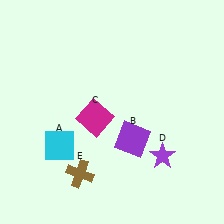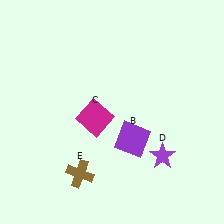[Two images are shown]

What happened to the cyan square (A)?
The cyan square (A) was removed in Image 2. It was in the bottom-left area of Image 1.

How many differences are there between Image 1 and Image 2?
There is 1 difference between the two images.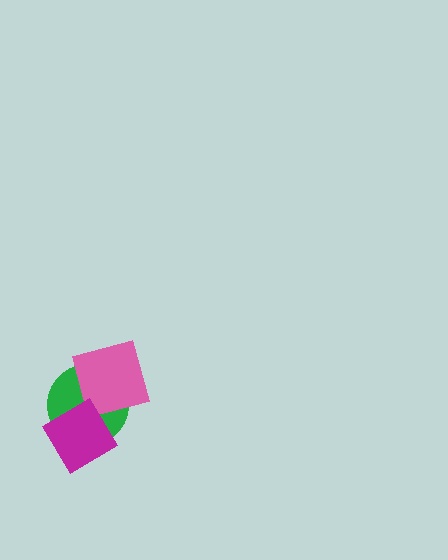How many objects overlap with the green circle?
2 objects overlap with the green circle.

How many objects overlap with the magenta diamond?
1 object overlaps with the magenta diamond.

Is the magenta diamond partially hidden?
No, no other shape covers it.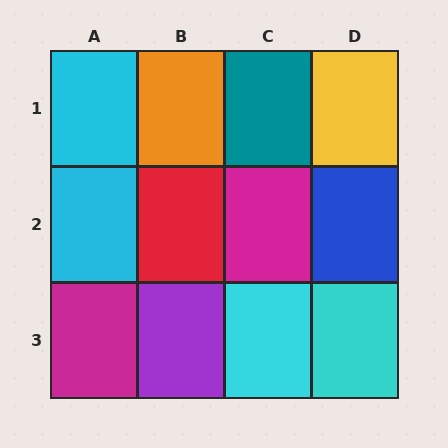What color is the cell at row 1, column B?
Orange.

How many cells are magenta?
2 cells are magenta.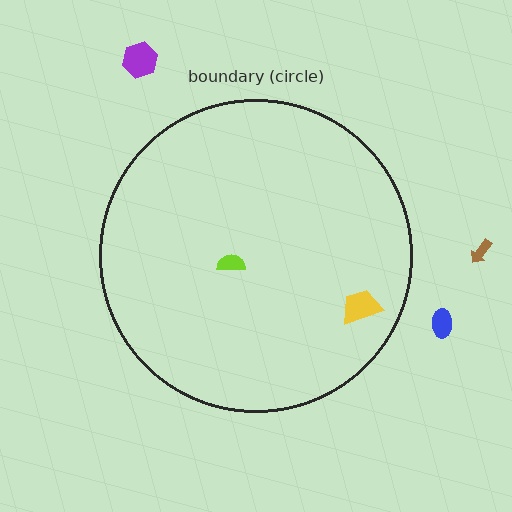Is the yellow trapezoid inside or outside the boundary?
Inside.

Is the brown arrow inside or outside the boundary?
Outside.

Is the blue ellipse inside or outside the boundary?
Outside.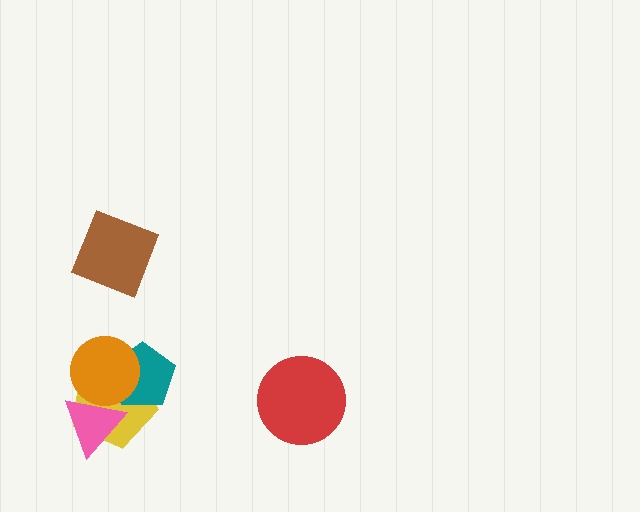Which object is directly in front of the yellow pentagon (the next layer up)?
The teal pentagon is directly in front of the yellow pentagon.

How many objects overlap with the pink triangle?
2 objects overlap with the pink triangle.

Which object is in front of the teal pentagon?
The orange circle is in front of the teal pentagon.